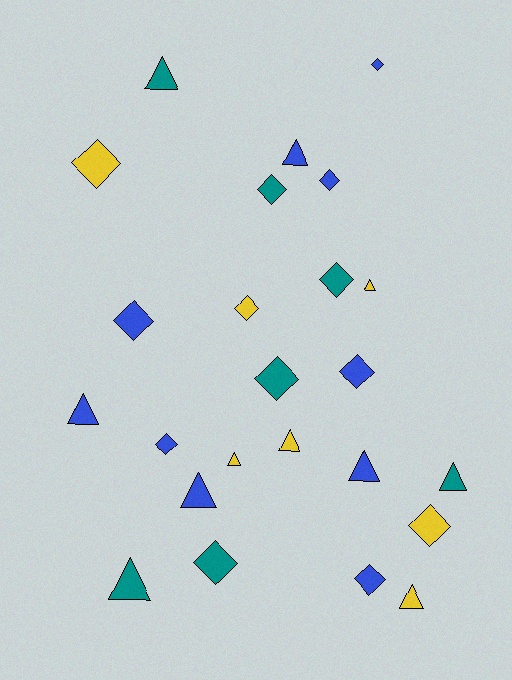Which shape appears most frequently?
Diamond, with 13 objects.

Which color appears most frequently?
Blue, with 10 objects.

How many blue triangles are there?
There are 4 blue triangles.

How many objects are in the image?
There are 24 objects.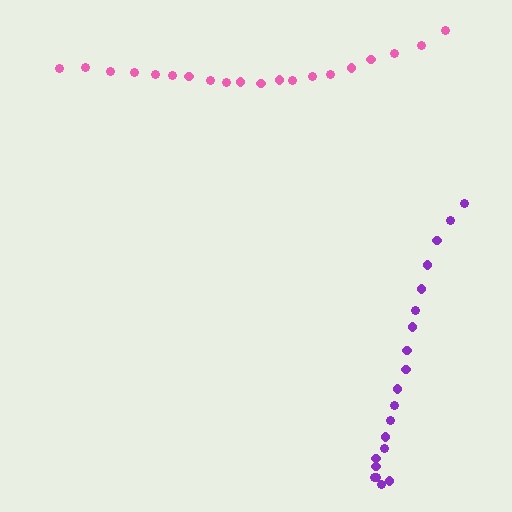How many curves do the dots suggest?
There are 2 distinct paths.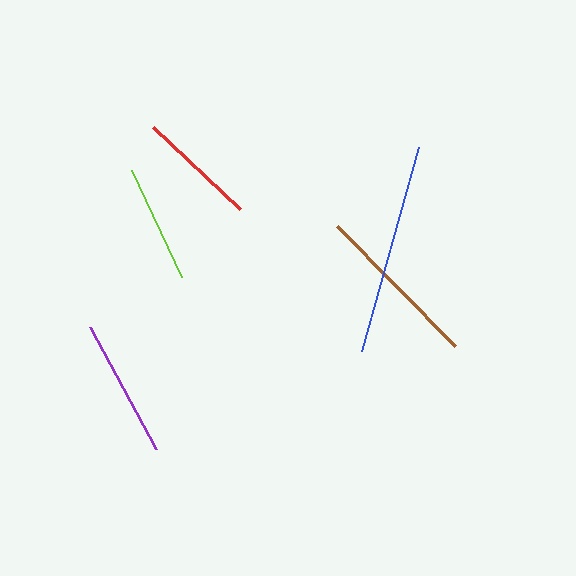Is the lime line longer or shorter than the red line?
The red line is longer than the lime line.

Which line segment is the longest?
The blue line is the longest at approximately 212 pixels.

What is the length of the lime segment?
The lime segment is approximately 119 pixels long.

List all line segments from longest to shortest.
From longest to shortest: blue, brown, purple, red, lime.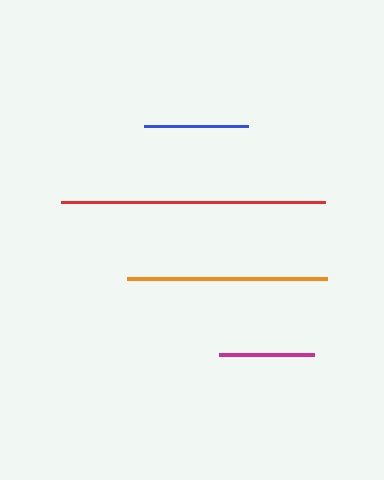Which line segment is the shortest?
The magenta line is the shortest at approximately 95 pixels.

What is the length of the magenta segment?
The magenta segment is approximately 95 pixels long.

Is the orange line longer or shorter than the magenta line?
The orange line is longer than the magenta line.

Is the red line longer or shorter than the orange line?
The red line is longer than the orange line.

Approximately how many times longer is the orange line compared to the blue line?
The orange line is approximately 1.9 times the length of the blue line.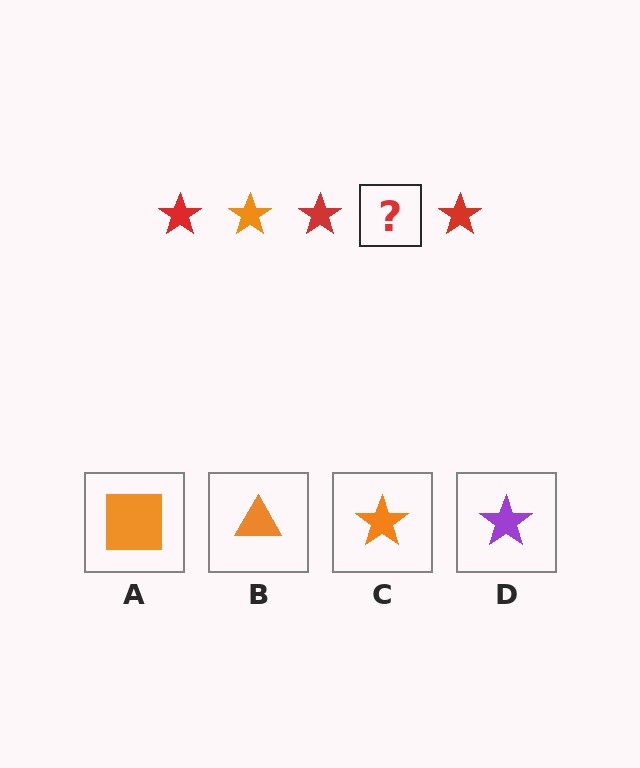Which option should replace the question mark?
Option C.